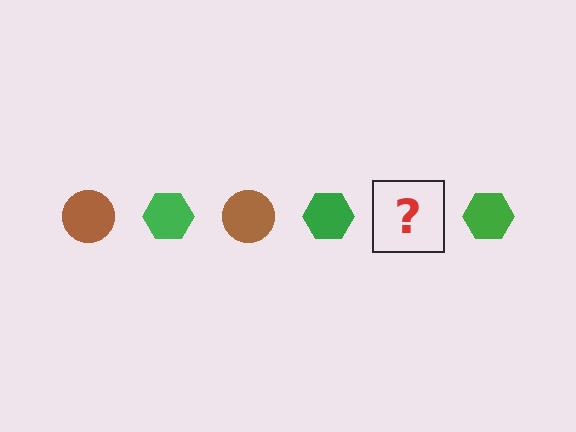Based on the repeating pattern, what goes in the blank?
The blank should be a brown circle.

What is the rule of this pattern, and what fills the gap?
The rule is that the pattern alternates between brown circle and green hexagon. The gap should be filled with a brown circle.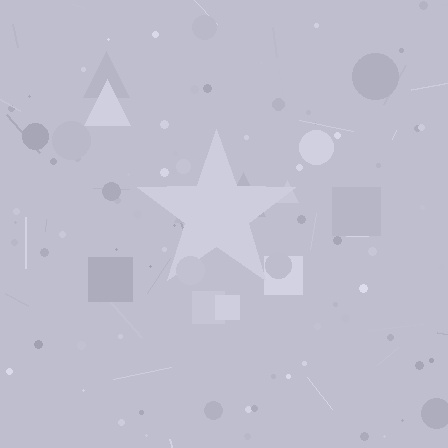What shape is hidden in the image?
A star is hidden in the image.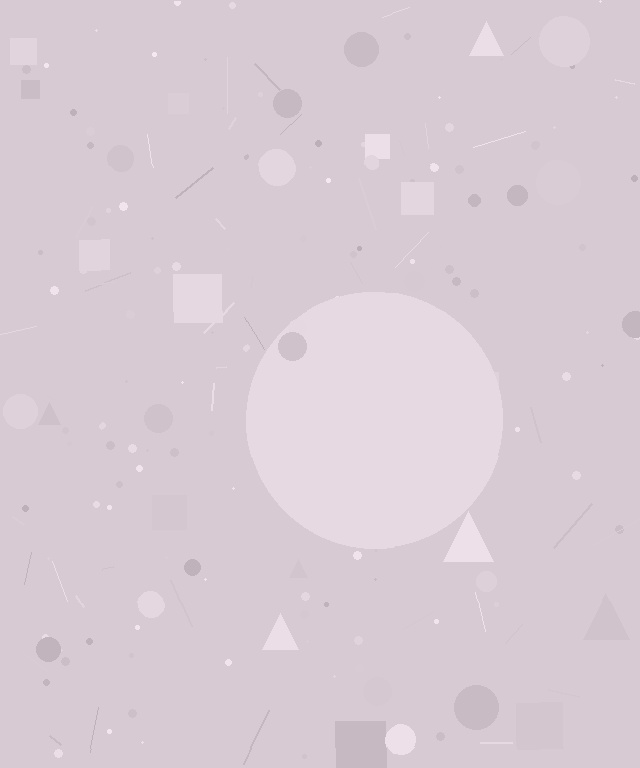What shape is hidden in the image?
A circle is hidden in the image.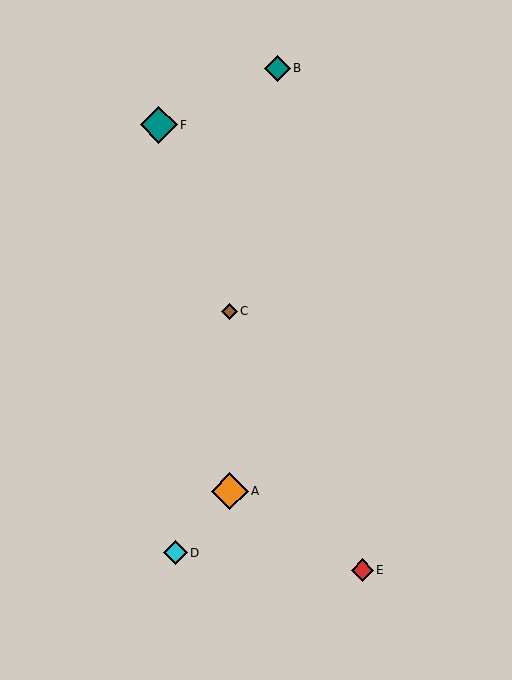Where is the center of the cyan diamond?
The center of the cyan diamond is at (175, 553).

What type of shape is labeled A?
Shape A is an orange diamond.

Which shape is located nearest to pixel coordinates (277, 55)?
The teal diamond (labeled B) at (277, 68) is nearest to that location.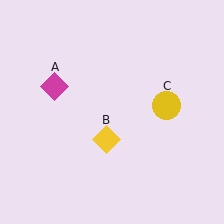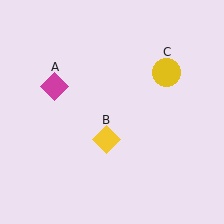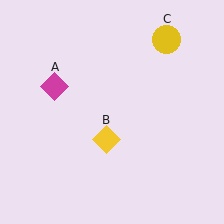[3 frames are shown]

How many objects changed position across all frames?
1 object changed position: yellow circle (object C).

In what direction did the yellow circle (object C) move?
The yellow circle (object C) moved up.